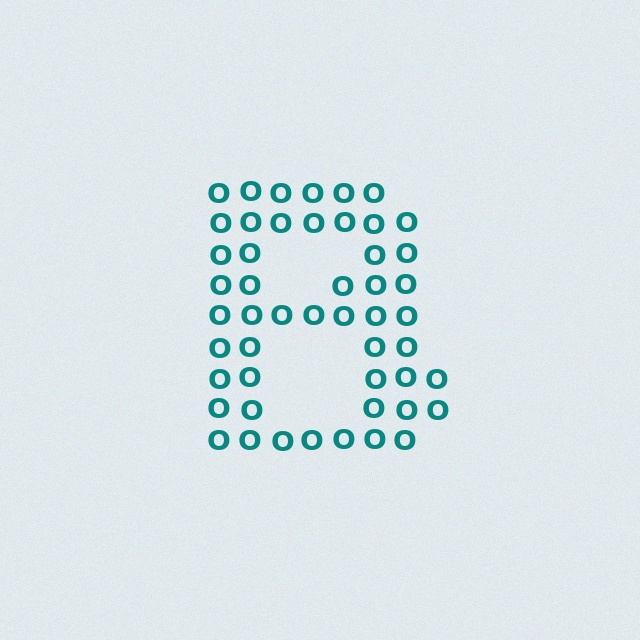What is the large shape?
The large shape is the letter B.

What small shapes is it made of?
It is made of small letter O's.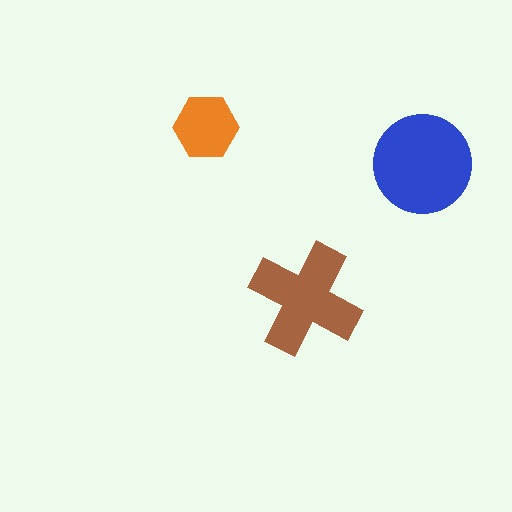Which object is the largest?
The blue circle.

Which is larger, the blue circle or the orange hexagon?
The blue circle.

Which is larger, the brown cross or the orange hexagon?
The brown cross.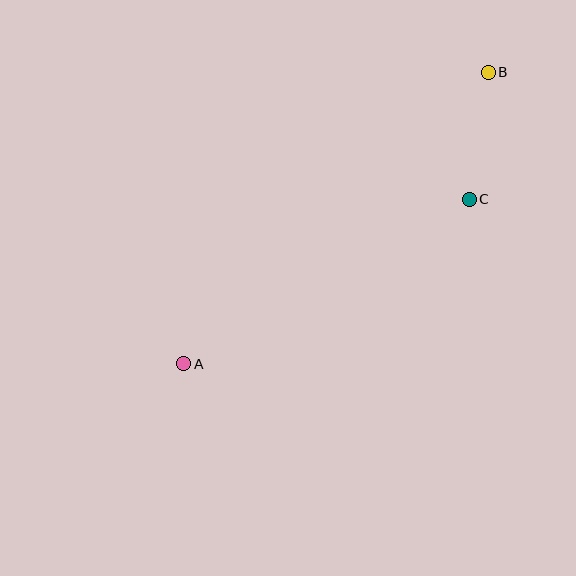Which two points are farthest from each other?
Points A and B are farthest from each other.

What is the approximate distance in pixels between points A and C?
The distance between A and C is approximately 330 pixels.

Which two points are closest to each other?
Points B and C are closest to each other.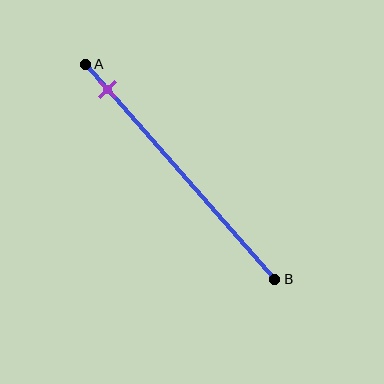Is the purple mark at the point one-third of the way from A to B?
No, the mark is at about 10% from A, not at the 33% one-third point.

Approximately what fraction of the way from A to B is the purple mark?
The purple mark is approximately 10% of the way from A to B.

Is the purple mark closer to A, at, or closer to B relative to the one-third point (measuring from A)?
The purple mark is closer to point A than the one-third point of segment AB.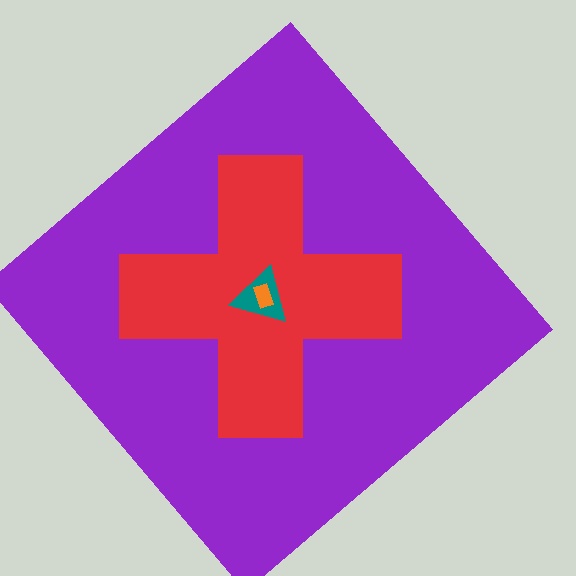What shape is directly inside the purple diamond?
The red cross.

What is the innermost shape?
The orange rectangle.